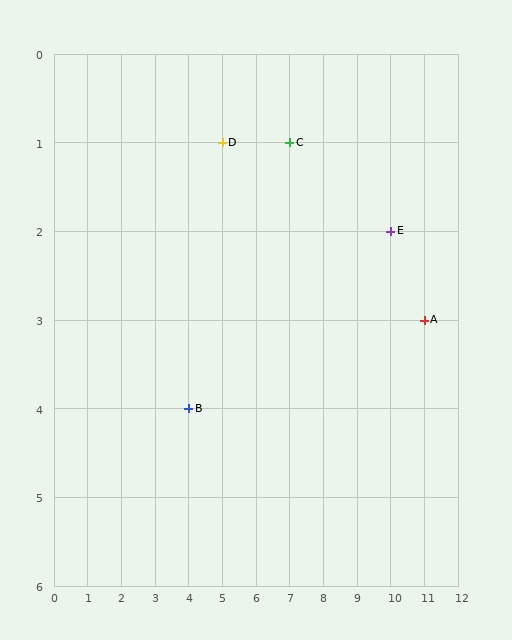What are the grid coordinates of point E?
Point E is at grid coordinates (10, 2).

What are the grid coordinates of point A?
Point A is at grid coordinates (11, 3).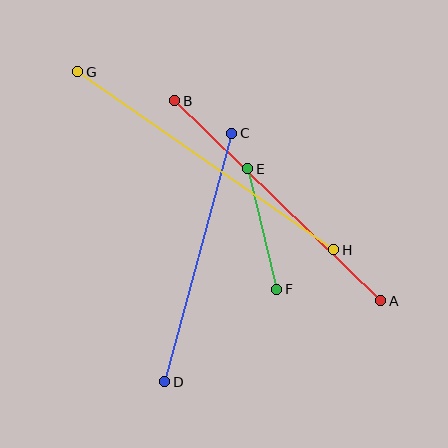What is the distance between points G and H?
The distance is approximately 312 pixels.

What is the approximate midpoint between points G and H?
The midpoint is at approximately (206, 161) pixels.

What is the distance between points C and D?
The distance is approximately 257 pixels.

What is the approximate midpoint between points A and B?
The midpoint is at approximately (278, 201) pixels.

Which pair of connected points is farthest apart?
Points G and H are farthest apart.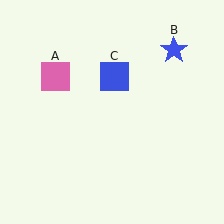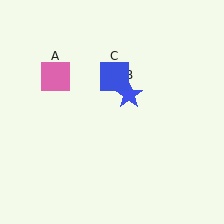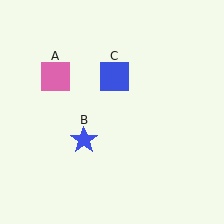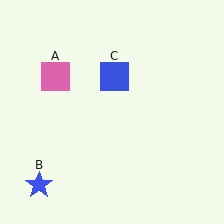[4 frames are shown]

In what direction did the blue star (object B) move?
The blue star (object B) moved down and to the left.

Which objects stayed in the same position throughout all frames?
Pink square (object A) and blue square (object C) remained stationary.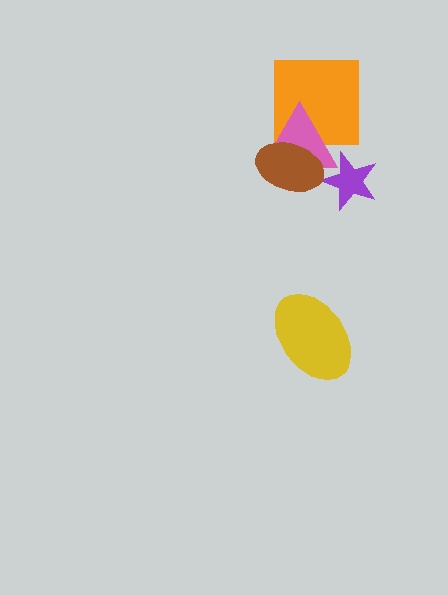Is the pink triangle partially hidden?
Yes, it is partially covered by another shape.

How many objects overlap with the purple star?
1 object overlaps with the purple star.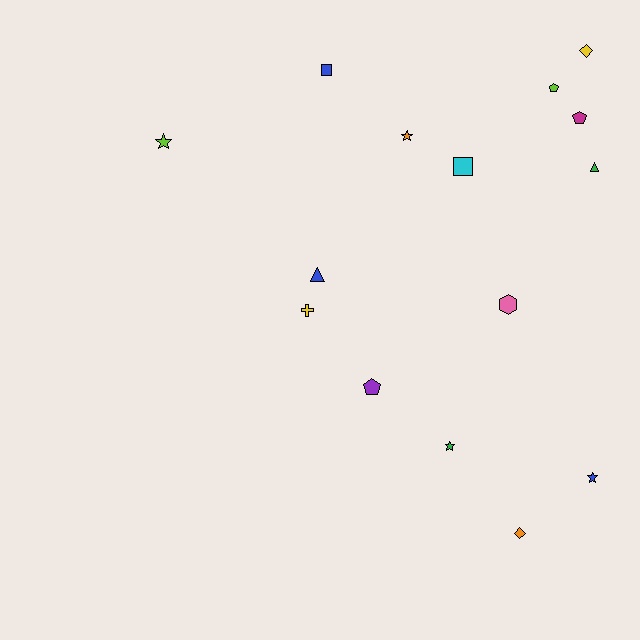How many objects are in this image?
There are 15 objects.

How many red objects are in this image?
There are no red objects.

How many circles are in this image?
There are no circles.